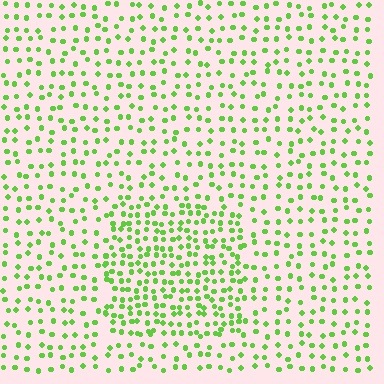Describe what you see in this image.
The image contains small lime elements arranged at two different densities. A rectangle-shaped region is visible where the elements are more densely packed than the surrounding area.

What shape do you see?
I see a rectangle.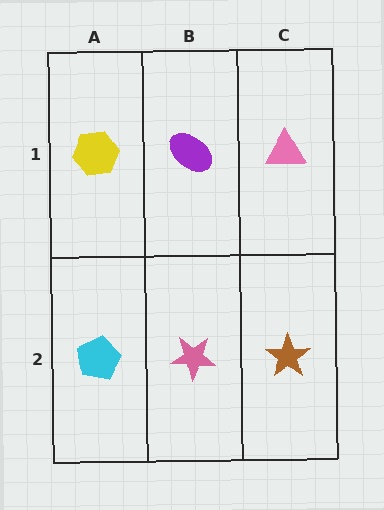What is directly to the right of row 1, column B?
A pink triangle.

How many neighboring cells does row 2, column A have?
2.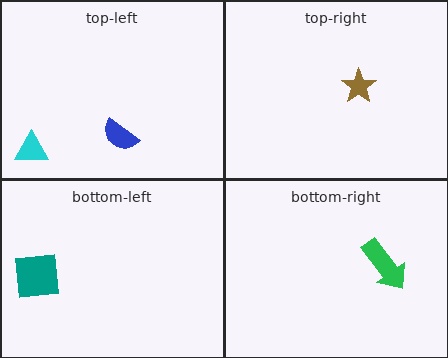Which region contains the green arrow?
The bottom-right region.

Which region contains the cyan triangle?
The top-left region.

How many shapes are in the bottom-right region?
1.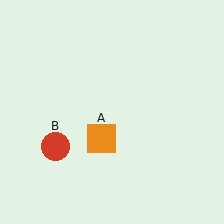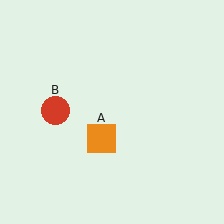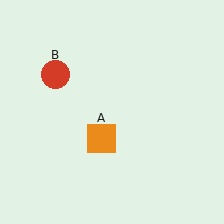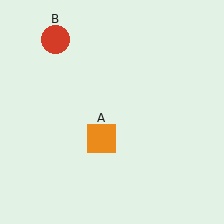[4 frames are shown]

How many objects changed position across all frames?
1 object changed position: red circle (object B).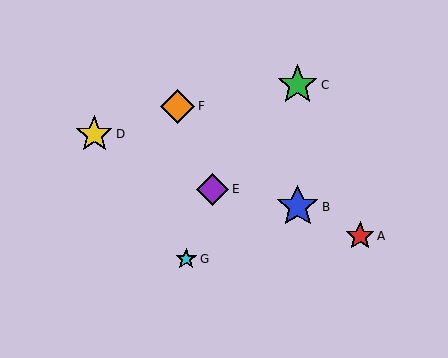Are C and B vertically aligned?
Yes, both are at x≈298.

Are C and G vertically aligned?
No, C is at x≈298 and G is at x≈186.